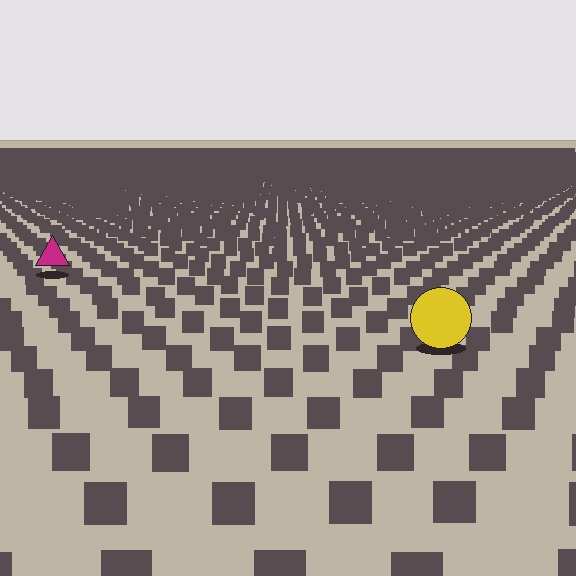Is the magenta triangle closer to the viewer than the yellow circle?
No. The yellow circle is closer — you can tell from the texture gradient: the ground texture is coarser near it.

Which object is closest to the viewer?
The yellow circle is closest. The texture marks near it are larger and more spread out.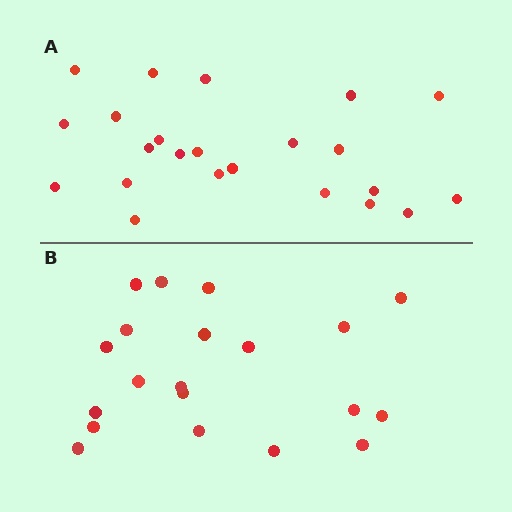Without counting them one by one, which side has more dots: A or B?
Region A (the top region) has more dots.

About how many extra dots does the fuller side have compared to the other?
Region A has just a few more — roughly 2 or 3 more dots than region B.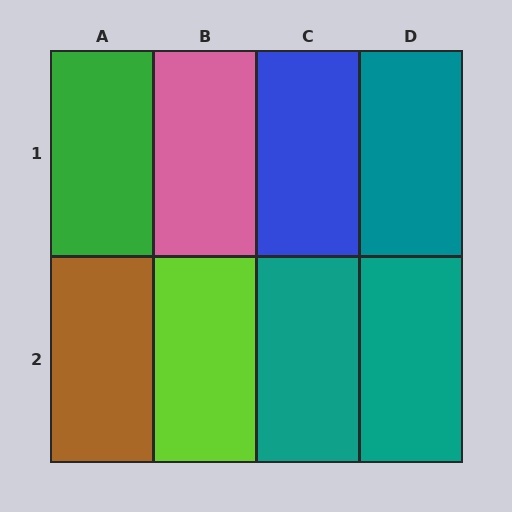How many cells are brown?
1 cell is brown.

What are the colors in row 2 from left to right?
Brown, lime, teal, teal.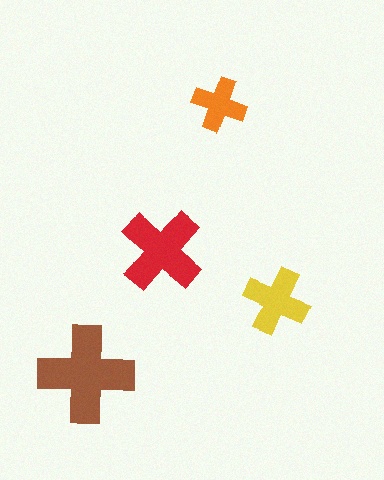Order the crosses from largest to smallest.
the brown one, the red one, the yellow one, the orange one.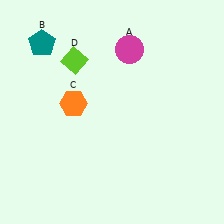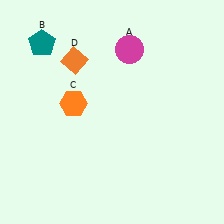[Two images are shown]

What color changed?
The diamond (D) changed from lime in Image 1 to orange in Image 2.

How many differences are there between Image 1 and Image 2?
There is 1 difference between the two images.